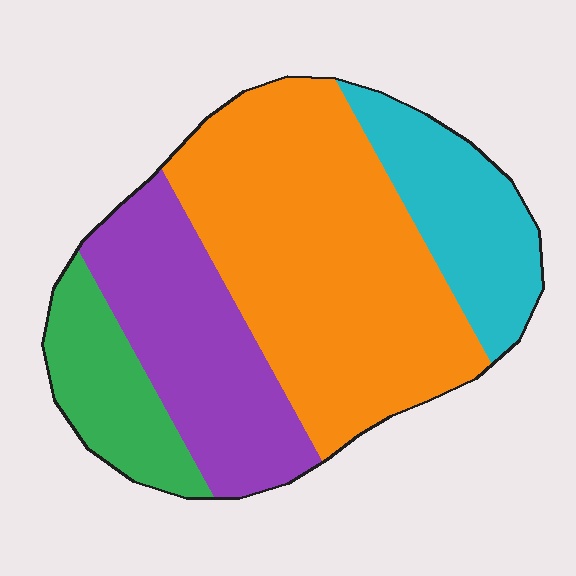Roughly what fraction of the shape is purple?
Purple covers 24% of the shape.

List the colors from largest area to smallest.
From largest to smallest: orange, purple, cyan, green.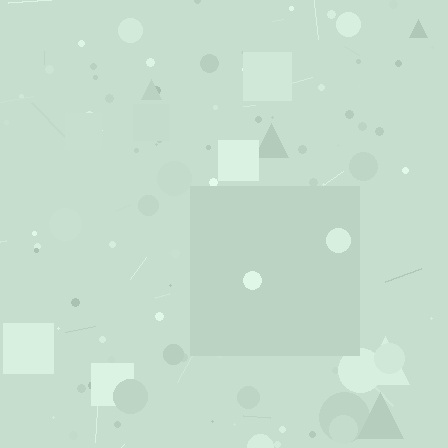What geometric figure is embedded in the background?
A square is embedded in the background.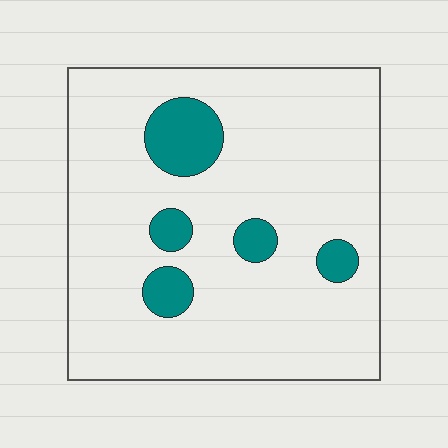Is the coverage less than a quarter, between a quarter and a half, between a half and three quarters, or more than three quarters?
Less than a quarter.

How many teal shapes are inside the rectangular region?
5.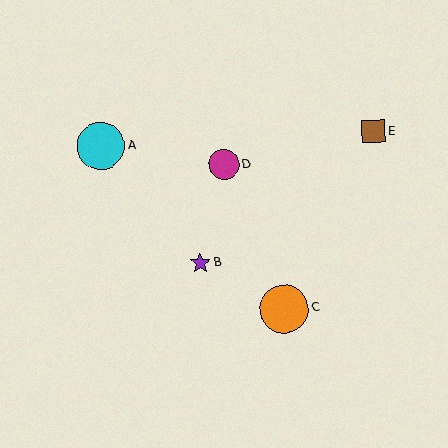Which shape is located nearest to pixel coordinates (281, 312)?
The orange circle (labeled C) at (284, 309) is nearest to that location.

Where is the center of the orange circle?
The center of the orange circle is at (284, 309).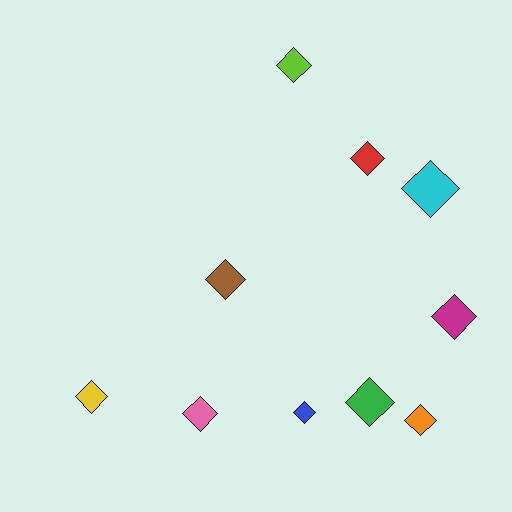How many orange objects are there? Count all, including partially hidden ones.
There is 1 orange object.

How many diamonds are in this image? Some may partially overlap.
There are 10 diamonds.